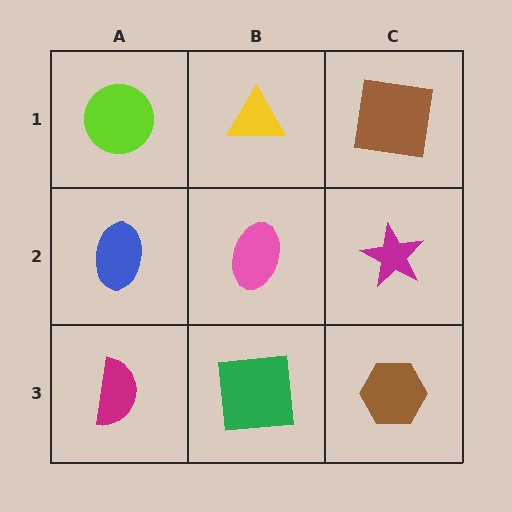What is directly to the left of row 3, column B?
A magenta semicircle.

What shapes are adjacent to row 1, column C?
A magenta star (row 2, column C), a yellow triangle (row 1, column B).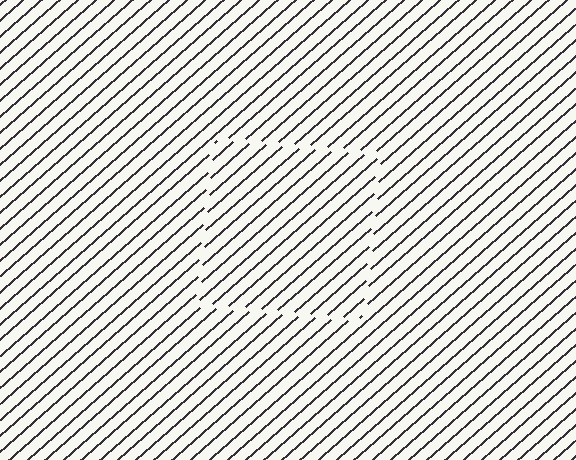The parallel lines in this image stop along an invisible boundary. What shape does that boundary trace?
An illusory square. The interior of the shape contains the same grating, shifted by half a period — the contour is defined by the phase discontinuity where line-ends from the inner and outer gratings abut.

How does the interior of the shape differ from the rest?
The interior of the shape contains the same grating, shifted by half a period — the contour is defined by the phase discontinuity where line-ends from the inner and outer gratings abut.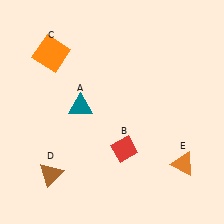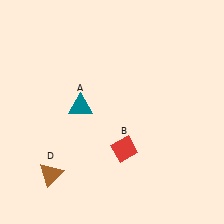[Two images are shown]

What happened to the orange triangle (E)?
The orange triangle (E) was removed in Image 2. It was in the bottom-right area of Image 1.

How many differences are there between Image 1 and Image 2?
There are 2 differences between the two images.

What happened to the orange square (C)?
The orange square (C) was removed in Image 2. It was in the top-left area of Image 1.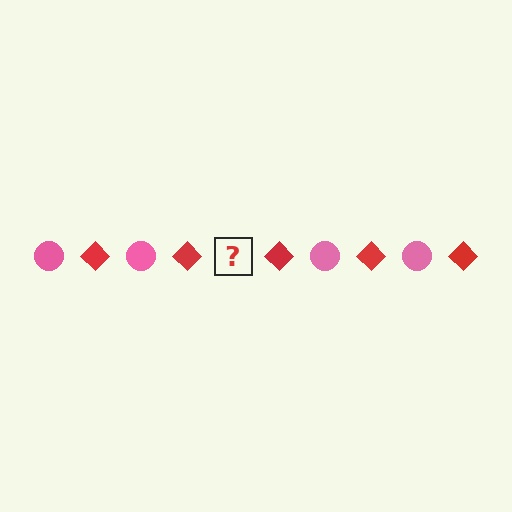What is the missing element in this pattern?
The missing element is a pink circle.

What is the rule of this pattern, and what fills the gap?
The rule is that the pattern alternates between pink circle and red diamond. The gap should be filled with a pink circle.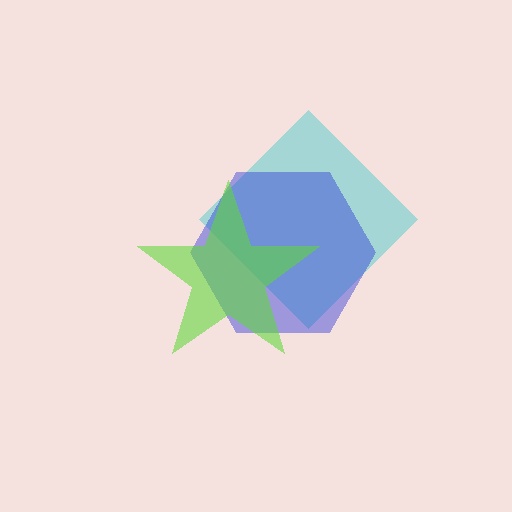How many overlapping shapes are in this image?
There are 3 overlapping shapes in the image.